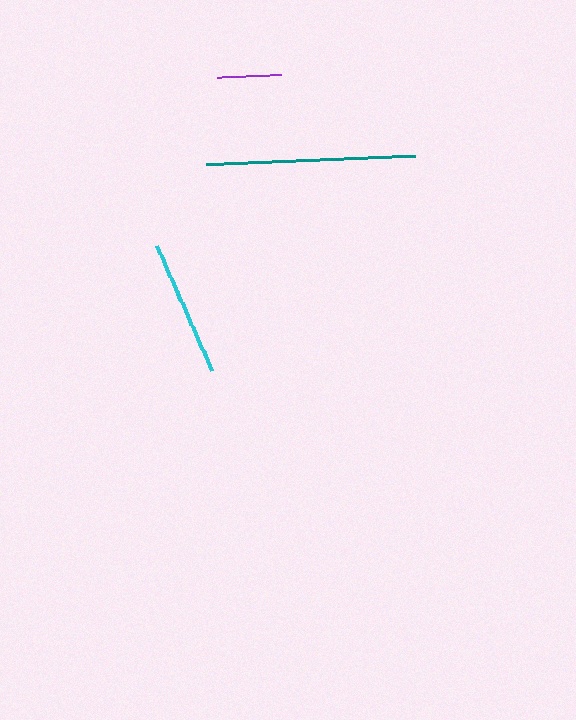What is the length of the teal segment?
The teal segment is approximately 208 pixels long.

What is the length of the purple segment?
The purple segment is approximately 64 pixels long.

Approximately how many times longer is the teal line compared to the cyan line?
The teal line is approximately 1.5 times the length of the cyan line.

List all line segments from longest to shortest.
From longest to shortest: teal, cyan, purple.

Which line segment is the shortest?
The purple line is the shortest at approximately 64 pixels.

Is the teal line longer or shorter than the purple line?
The teal line is longer than the purple line.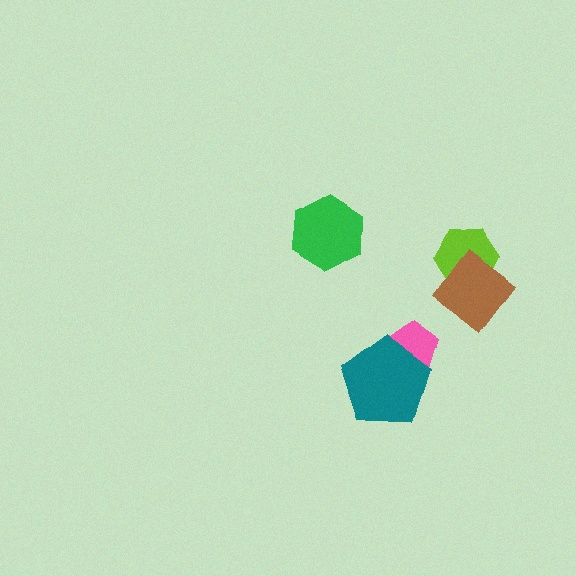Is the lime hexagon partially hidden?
Yes, it is partially covered by another shape.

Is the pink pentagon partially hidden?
Yes, it is partially covered by another shape.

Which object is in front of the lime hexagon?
The brown diamond is in front of the lime hexagon.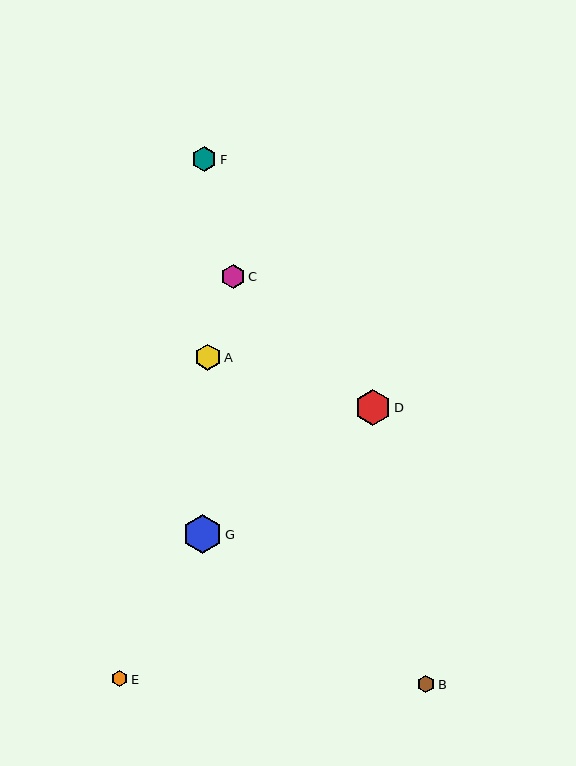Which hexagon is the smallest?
Hexagon E is the smallest with a size of approximately 16 pixels.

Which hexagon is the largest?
Hexagon G is the largest with a size of approximately 39 pixels.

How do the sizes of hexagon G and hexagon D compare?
Hexagon G and hexagon D are approximately the same size.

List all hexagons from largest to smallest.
From largest to smallest: G, D, A, F, C, B, E.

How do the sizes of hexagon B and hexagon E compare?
Hexagon B and hexagon E are approximately the same size.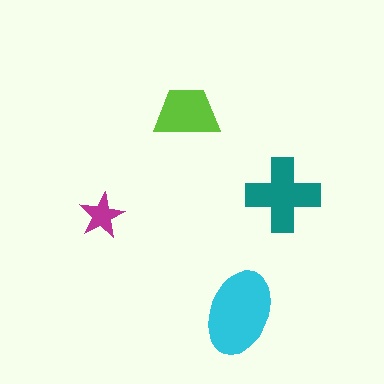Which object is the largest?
The cyan ellipse.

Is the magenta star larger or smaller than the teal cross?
Smaller.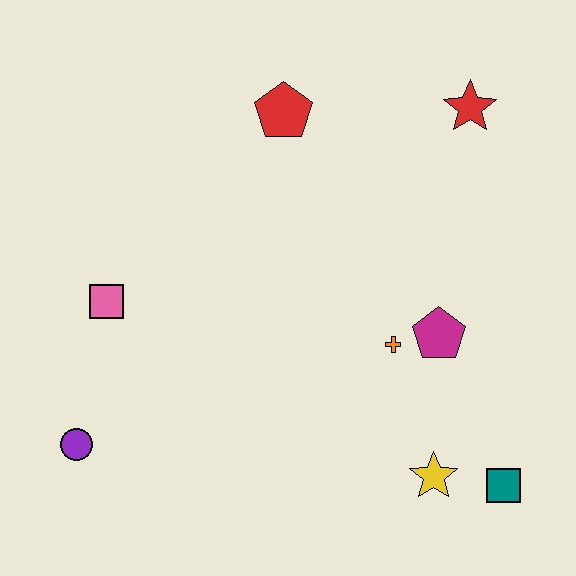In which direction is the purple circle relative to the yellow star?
The purple circle is to the left of the yellow star.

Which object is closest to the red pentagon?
The red star is closest to the red pentagon.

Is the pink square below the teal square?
No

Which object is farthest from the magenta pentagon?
The purple circle is farthest from the magenta pentagon.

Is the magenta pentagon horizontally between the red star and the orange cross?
Yes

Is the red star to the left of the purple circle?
No